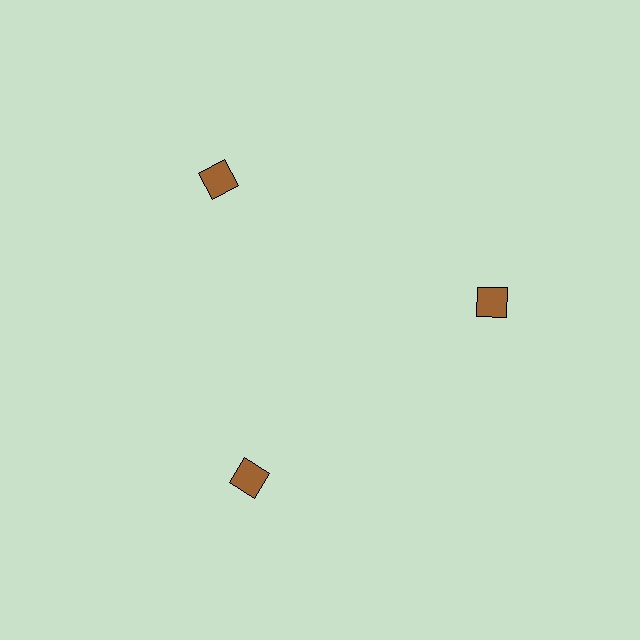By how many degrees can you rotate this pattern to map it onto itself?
The pattern maps onto itself every 120 degrees of rotation.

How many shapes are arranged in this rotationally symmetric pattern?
There are 3 shapes, arranged in 3 groups of 1.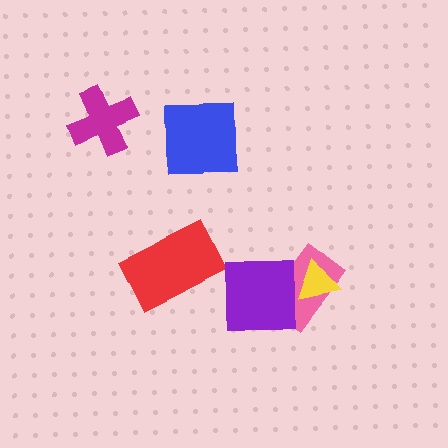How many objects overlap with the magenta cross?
0 objects overlap with the magenta cross.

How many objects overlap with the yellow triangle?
1 object overlaps with the yellow triangle.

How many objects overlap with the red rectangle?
0 objects overlap with the red rectangle.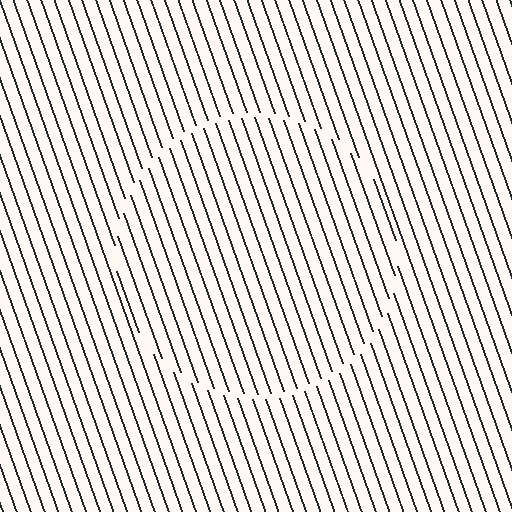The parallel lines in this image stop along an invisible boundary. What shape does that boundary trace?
An illusory circle. The interior of the shape contains the same grating, shifted by half a period — the contour is defined by the phase discontinuity where line-ends from the inner and outer gratings abut.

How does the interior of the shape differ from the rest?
The interior of the shape contains the same grating, shifted by half a period — the contour is defined by the phase discontinuity where line-ends from the inner and outer gratings abut.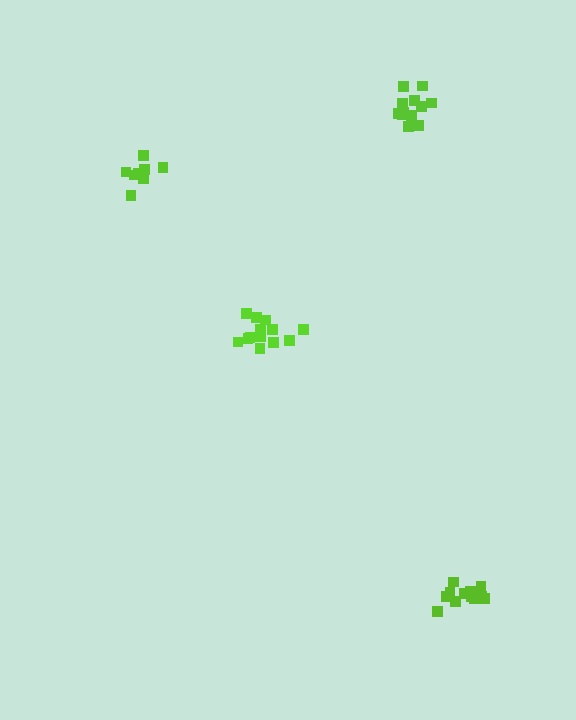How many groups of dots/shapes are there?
There are 4 groups.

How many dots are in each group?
Group 1: 13 dots, Group 2: 12 dots, Group 3: 8 dots, Group 4: 12 dots (45 total).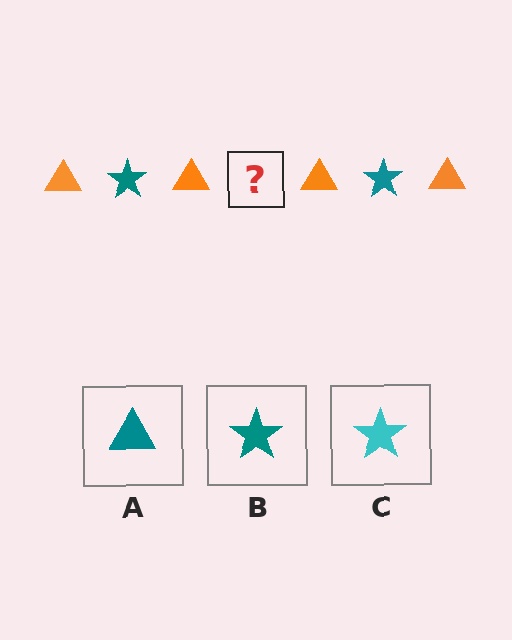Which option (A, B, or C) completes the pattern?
B.